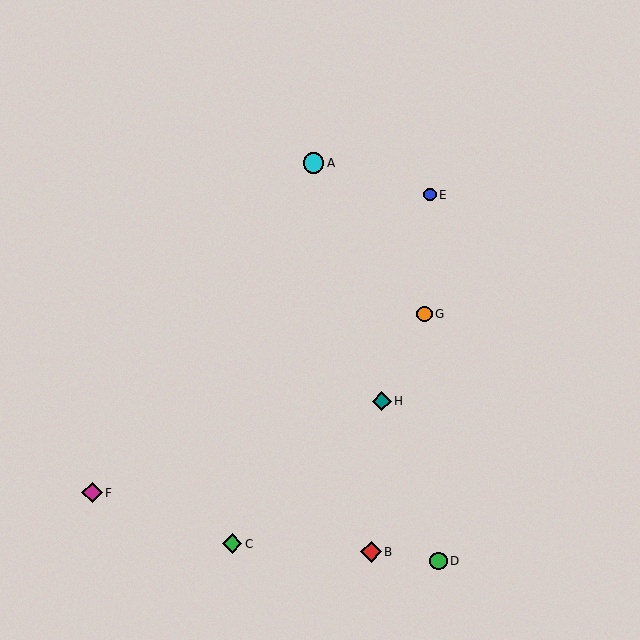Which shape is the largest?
The cyan circle (labeled A) is the largest.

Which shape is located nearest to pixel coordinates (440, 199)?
The blue circle (labeled E) at (430, 195) is nearest to that location.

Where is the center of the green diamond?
The center of the green diamond is at (232, 544).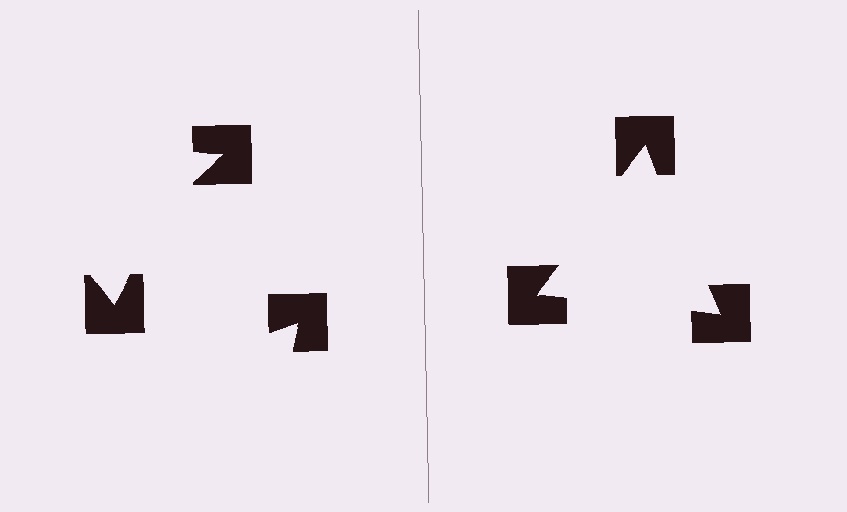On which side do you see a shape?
An illusory triangle appears on the right side. On the left side the wedge cuts are rotated, so no coherent shape forms.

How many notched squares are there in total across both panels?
6 — 3 on each side.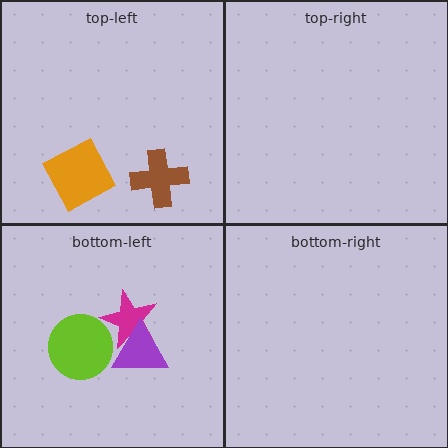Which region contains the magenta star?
The bottom-left region.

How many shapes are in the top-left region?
2.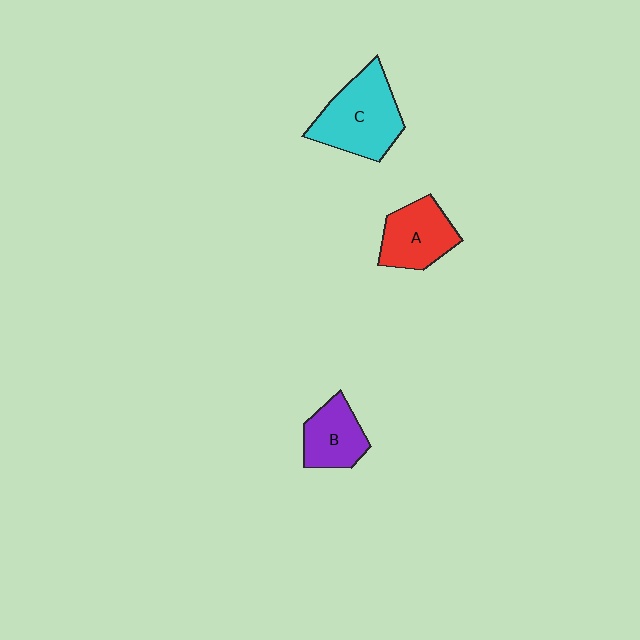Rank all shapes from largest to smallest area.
From largest to smallest: C (cyan), A (red), B (purple).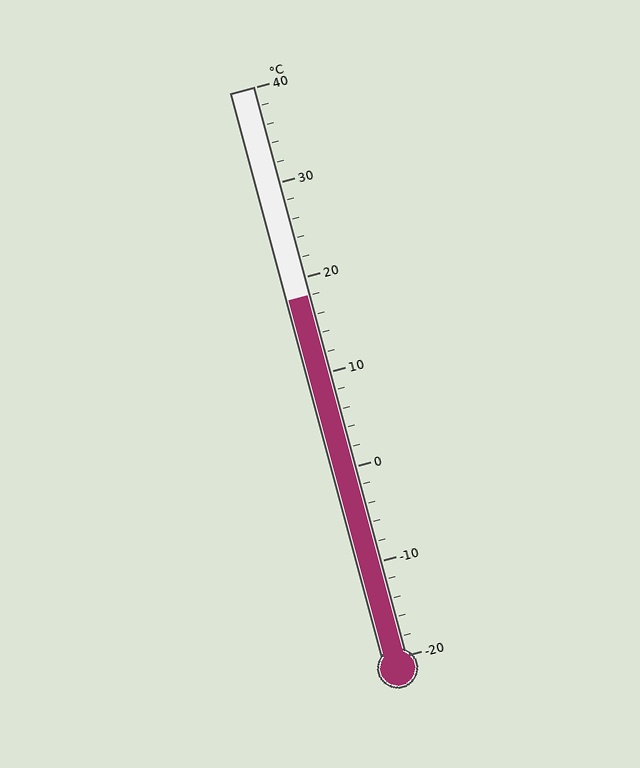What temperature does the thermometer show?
The thermometer shows approximately 18°C.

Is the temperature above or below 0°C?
The temperature is above 0°C.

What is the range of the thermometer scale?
The thermometer scale ranges from -20°C to 40°C.